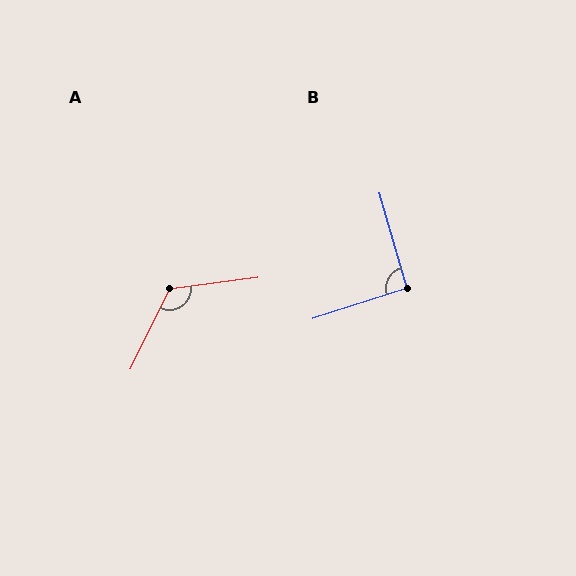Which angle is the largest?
A, at approximately 123 degrees.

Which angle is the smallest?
B, at approximately 92 degrees.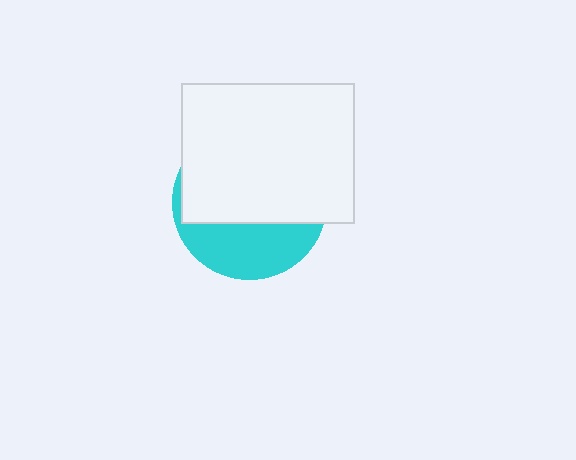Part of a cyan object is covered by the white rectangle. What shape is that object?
It is a circle.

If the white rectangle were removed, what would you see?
You would see the complete cyan circle.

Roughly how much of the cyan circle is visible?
A small part of it is visible (roughly 35%).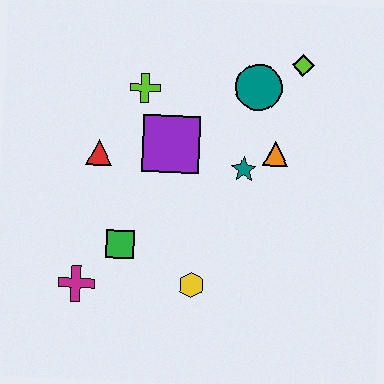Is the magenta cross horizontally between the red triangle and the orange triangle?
No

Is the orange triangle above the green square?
Yes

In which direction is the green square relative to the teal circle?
The green square is below the teal circle.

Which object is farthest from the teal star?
The magenta cross is farthest from the teal star.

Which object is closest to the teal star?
The orange triangle is closest to the teal star.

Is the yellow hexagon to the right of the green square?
Yes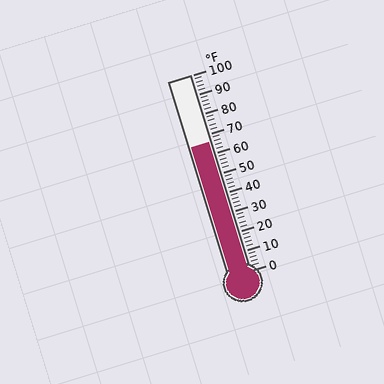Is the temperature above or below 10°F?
The temperature is above 10°F.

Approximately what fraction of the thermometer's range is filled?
The thermometer is filled to approximately 65% of its range.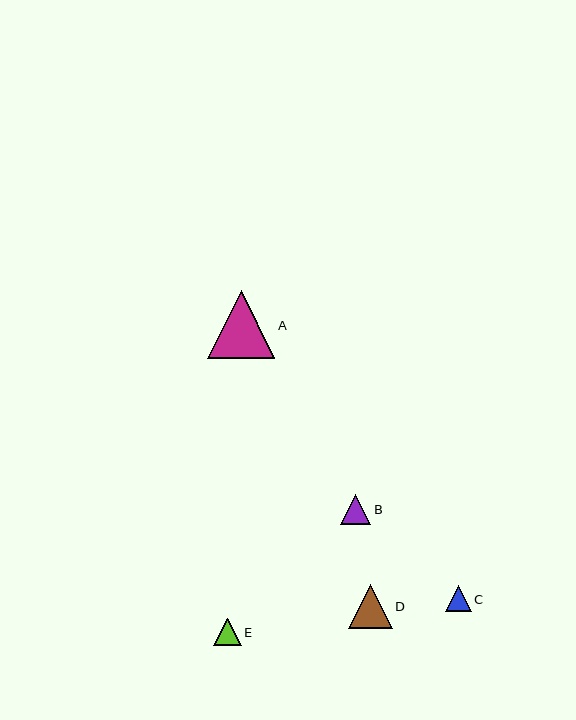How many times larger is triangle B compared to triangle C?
Triangle B is approximately 1.2 times the size of triangle C.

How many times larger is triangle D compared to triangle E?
Triangle D is approximately 1.6 times the size of triangle E.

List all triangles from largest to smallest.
From largest to smallest: A, D, B, E, C.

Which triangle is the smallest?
Triangle C is the smallest with a size of approximately 26 pixels.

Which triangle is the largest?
Triangle A is the largest with a size of approximately 67 pixels.